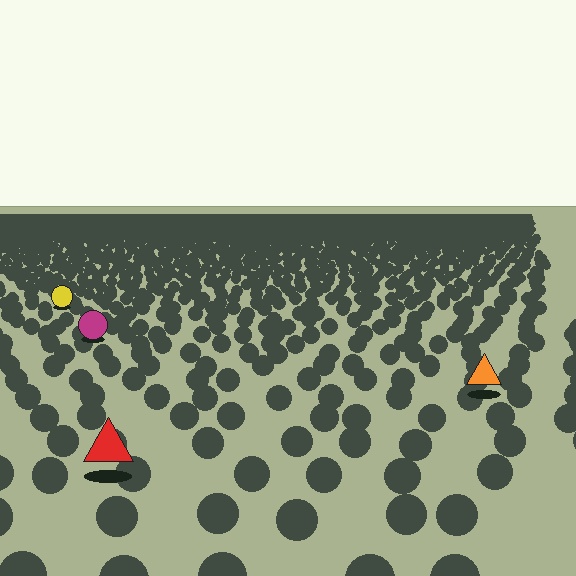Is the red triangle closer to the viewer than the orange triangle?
Yes. The red triangle is closer — you can tell from the texture gradient: the ground texture is coarser near it.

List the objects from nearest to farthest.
From nearest to farthest: the red triangle, the orange triangle, the magenta circle, the yellow circle.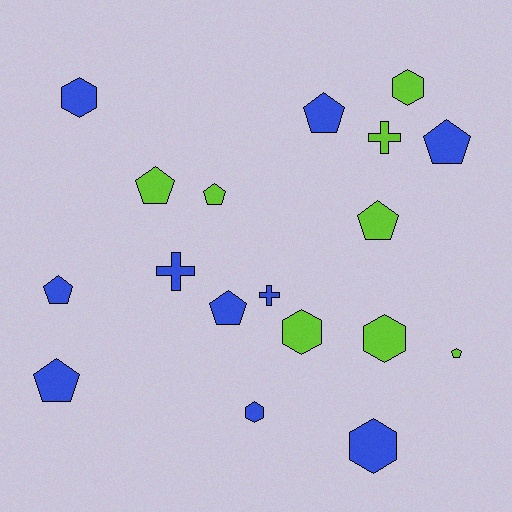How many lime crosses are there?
There is 1 lime cross.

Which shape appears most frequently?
Pentagon, with 9 objects.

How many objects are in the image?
There are 18 objects.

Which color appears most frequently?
Blue, with 10 objects.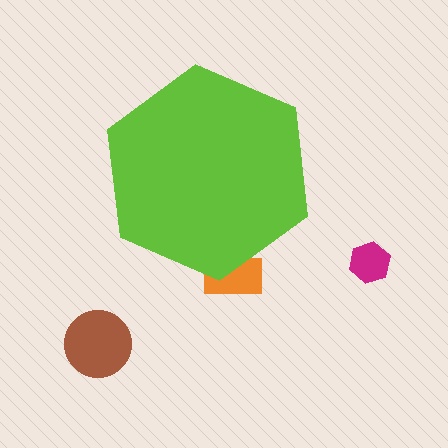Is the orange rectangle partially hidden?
Yes, the orange rectangle is partially hidden behind the lime hexagon.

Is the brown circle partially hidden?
No, the brown circle is fully visible.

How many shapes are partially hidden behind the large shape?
1 shape is partially hidden.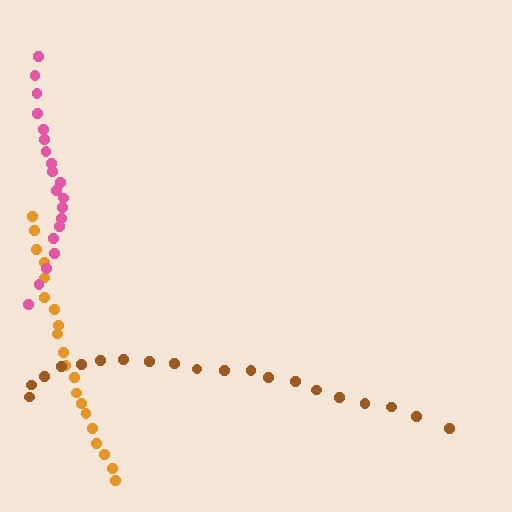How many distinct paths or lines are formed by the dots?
There are 3 distinct paths.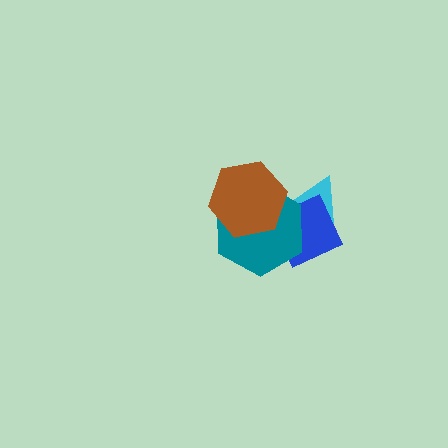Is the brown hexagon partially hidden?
No, no other shape covers it.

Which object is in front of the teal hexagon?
The brown hexagon is in front of the teal hexagon.